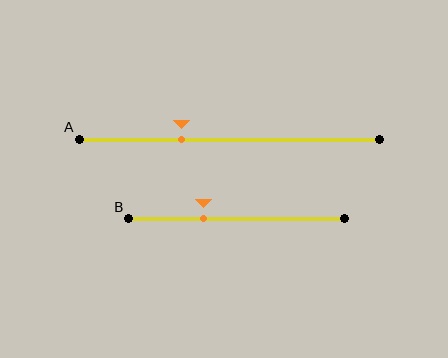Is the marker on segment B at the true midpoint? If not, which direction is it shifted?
No, the marker on segment B is shifted to the left by about 15% of the segment length.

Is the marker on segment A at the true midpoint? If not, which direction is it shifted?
No, the marker on segment A is shifted to the left by about 16% of the segment length.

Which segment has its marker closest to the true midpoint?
Segment B has its marker closest to the true midpoint.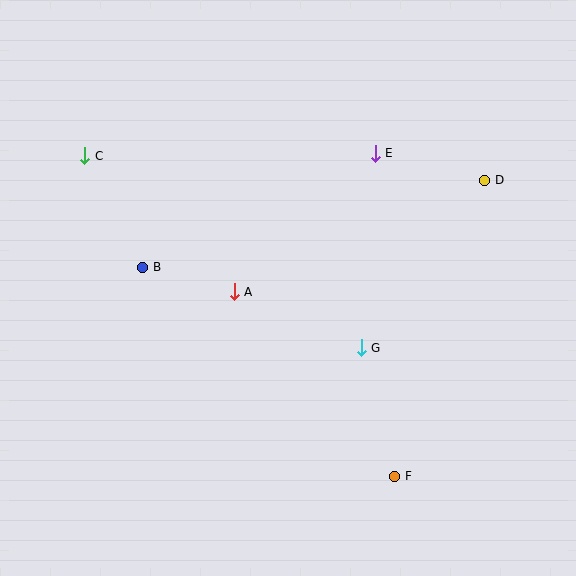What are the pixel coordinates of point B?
Point B is at (143, 267).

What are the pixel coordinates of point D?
Point D is at (485, 180).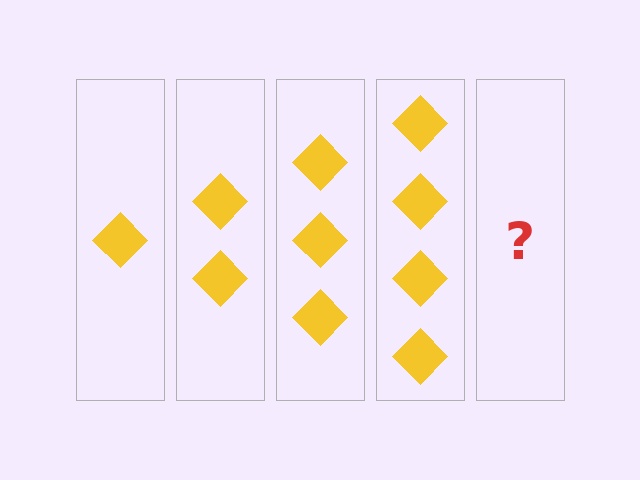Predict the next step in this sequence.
The next step is 5 diamonds.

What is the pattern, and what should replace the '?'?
The pattern is that each step adds one more diamond. The '?' should be 5 diamonds.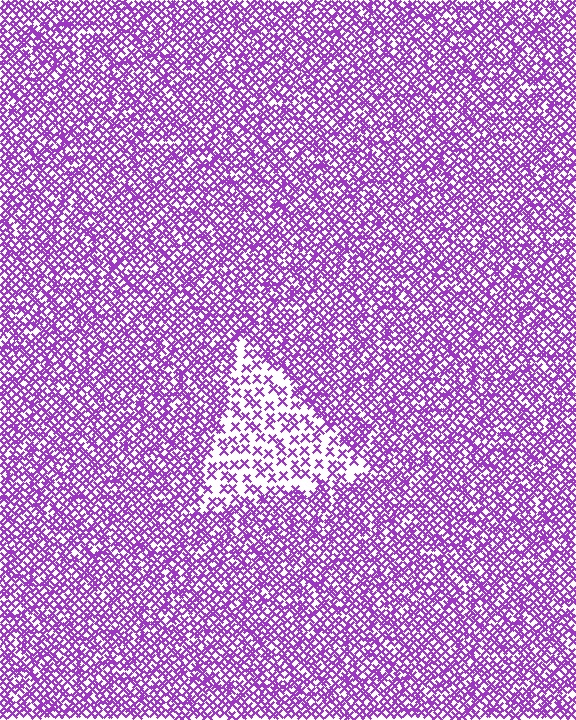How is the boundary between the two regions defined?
The boundary is defined by a change in element density (approximately 2.3x ratio). All elements are the same color, size, and shape.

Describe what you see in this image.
The image contains small purple elements arranged at two different densities. A triangle-shaped region is visible where the elements are less densely packed than the surrounding area.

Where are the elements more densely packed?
The elements are more densely packed outside the triangle boundary.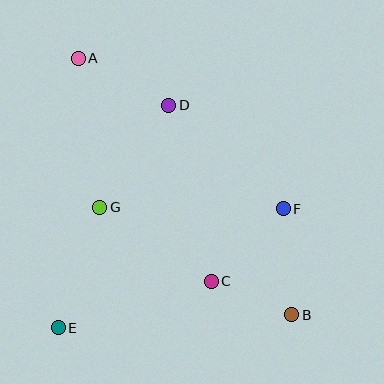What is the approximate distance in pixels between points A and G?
The distance between A and G is approximately 151 pixels.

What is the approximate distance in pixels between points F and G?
The distance between F and G is approximately 183 pixels.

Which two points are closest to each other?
Points B and C are closest to each other.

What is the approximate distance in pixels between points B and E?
The distance between B and E is approximately 234 pixels.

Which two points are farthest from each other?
Points A and B are farthest from each other.